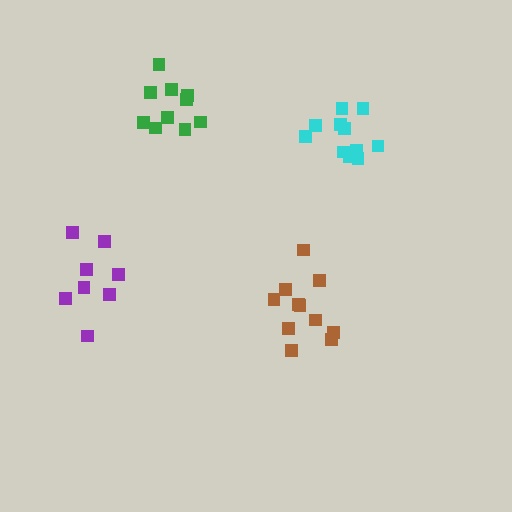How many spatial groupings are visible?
There are 4 spatial groupings.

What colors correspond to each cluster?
The clusters are colored: brown, green, cyan, purple.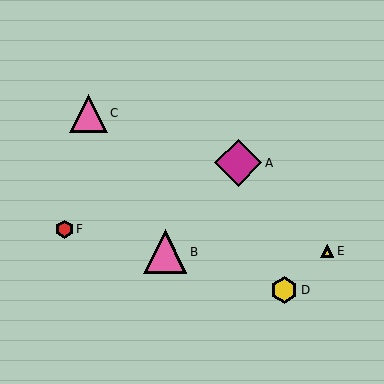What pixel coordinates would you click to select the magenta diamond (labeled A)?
Click at (238, 163) to select the magenta diamond A.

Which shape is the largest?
The magenta diamond (labeled A) is the largest.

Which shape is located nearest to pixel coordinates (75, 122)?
The pink triangle (labeled C) at (88, 113) is nearest to that location.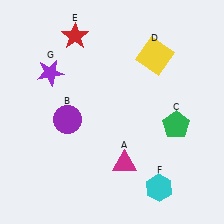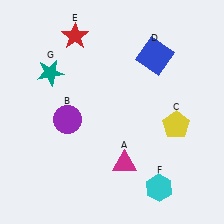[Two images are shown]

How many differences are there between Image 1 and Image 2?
There are 3 differences between the two images.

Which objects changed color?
C changed from green to yellow. D changed from yellow to blue. G changed from purple to teal.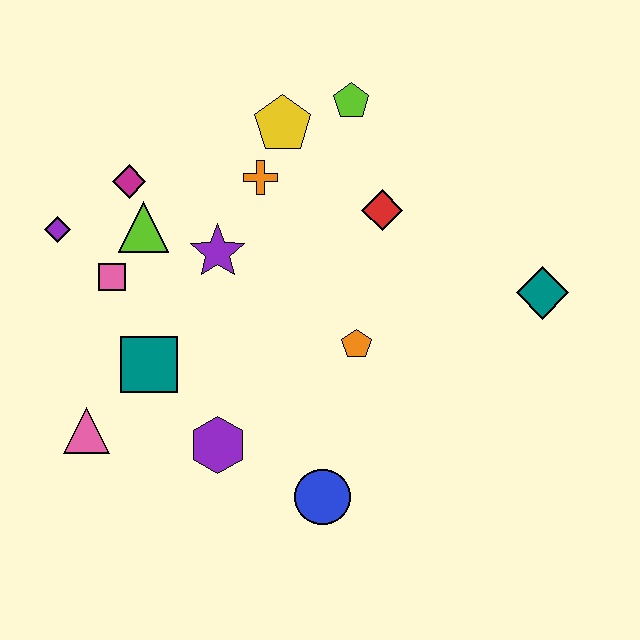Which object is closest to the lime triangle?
The magenta diamond is closest to the lime triangle.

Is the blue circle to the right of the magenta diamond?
Yes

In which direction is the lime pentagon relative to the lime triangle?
The lime pentagon is to the right of the lime triangle.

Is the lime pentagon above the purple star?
Yes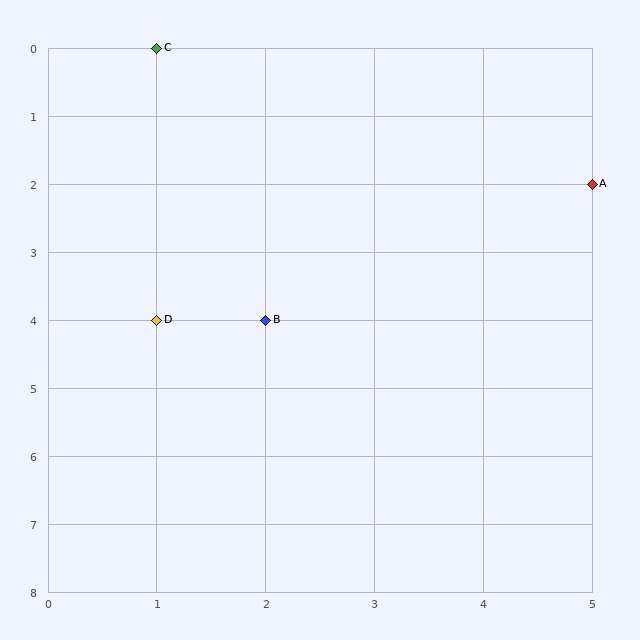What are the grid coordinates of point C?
Point C is at grid coordinates (1, 0).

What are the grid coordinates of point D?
Point D is at grid coordinates (1, 4).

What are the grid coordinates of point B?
Point B is at grid coordinates (2, 4).